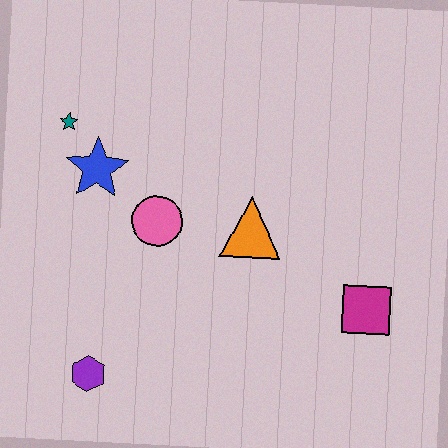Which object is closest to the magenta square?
The orange triangle is closest to the magenta square.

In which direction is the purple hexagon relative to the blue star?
The purple hexagon is below the blue star.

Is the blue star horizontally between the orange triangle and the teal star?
Yes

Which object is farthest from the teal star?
The magenta square is farthest from the teal star.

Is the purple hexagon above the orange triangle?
No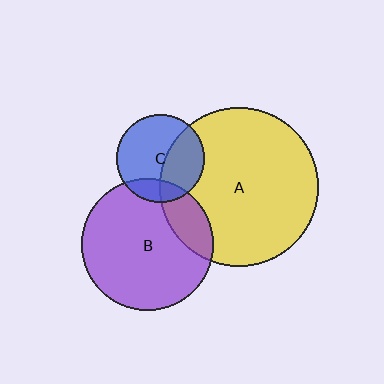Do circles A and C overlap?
Yes.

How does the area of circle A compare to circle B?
Approximately 1.5 times.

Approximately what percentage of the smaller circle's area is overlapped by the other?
Approximately 40%.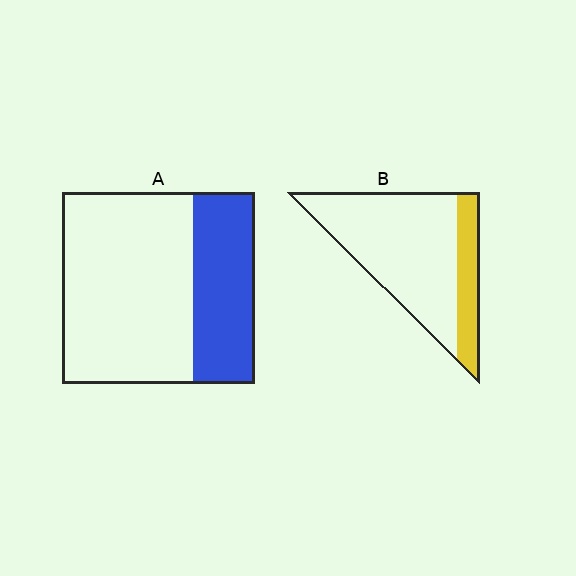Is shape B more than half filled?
No.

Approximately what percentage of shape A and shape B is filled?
A is approximately 30% and B is approximately 20%.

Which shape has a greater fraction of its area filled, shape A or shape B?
Shape A.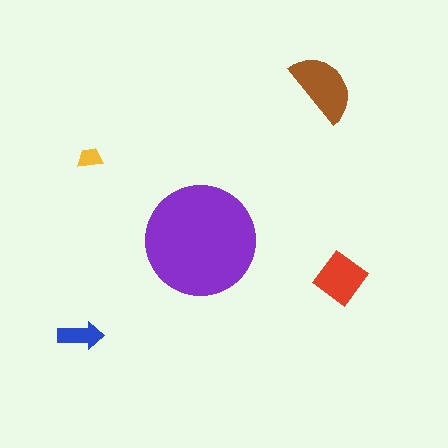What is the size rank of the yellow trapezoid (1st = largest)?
5th.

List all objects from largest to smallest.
The purple circle, the brown semicircle, the red diamond, the blue arrow, the yellow trapezoid.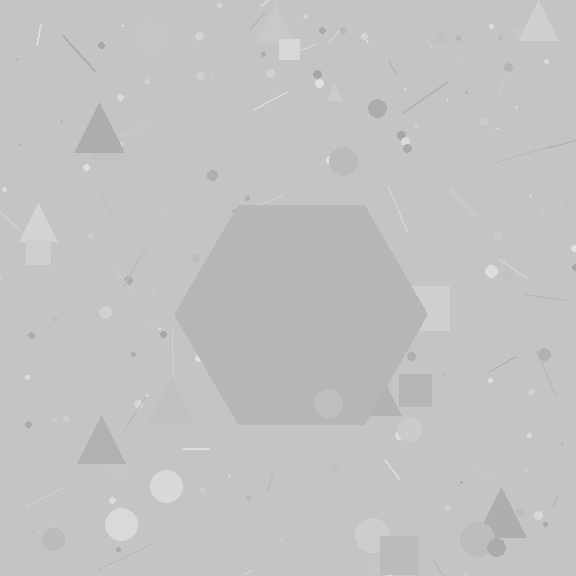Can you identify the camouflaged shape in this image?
The camouflaged shape is a hexagon.